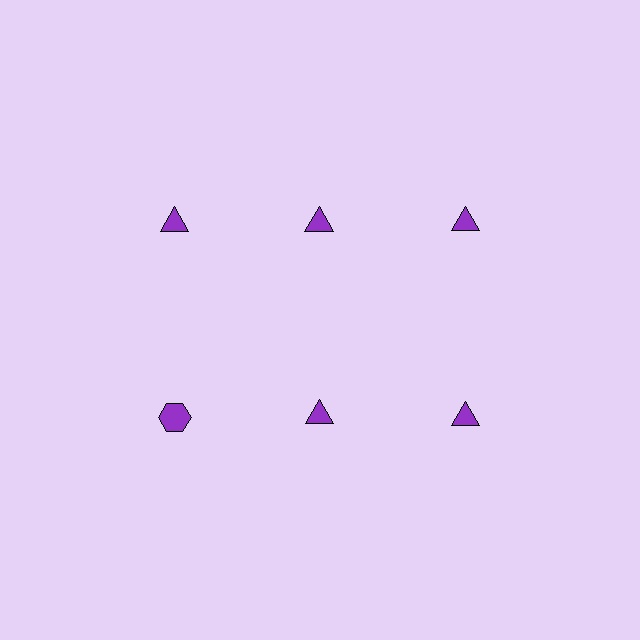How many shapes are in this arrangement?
There are 6 shapes arranged in a grid pattern.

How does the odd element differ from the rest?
It has a different shape: hexagon instead of triangle.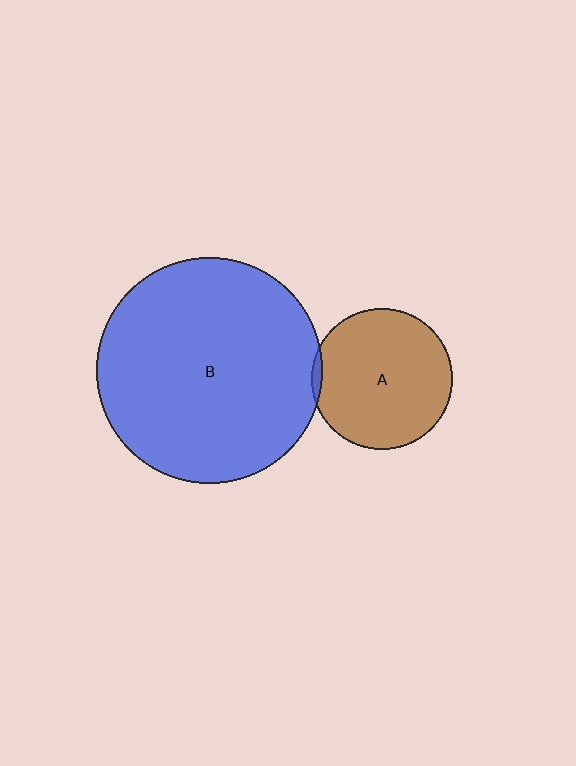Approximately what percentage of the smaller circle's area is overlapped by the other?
Approximately 5%.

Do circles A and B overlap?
Yes.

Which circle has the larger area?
Circle B (blue).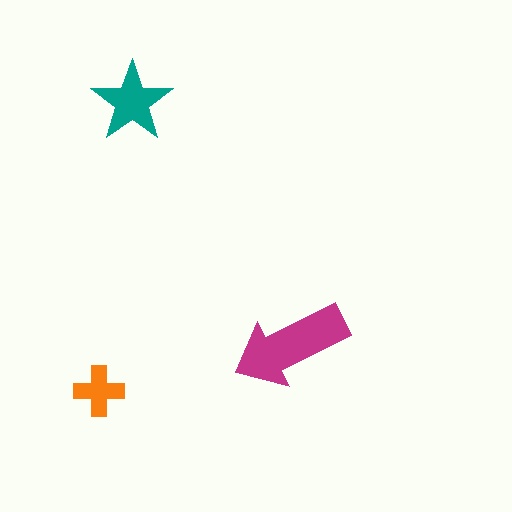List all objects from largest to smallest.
The magenta arrow, the teal star, the orange cross.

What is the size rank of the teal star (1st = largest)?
2nd.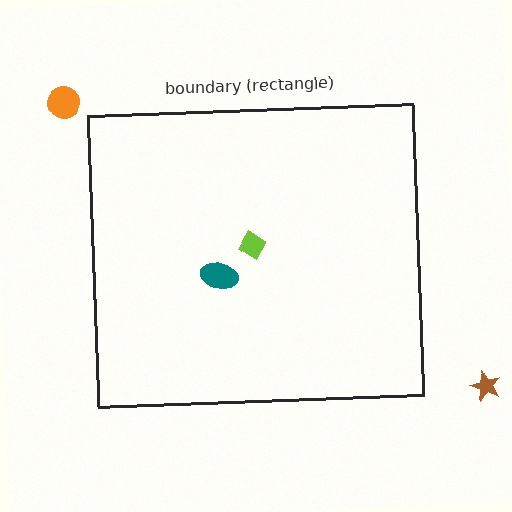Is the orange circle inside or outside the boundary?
Outside.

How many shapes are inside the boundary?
2 inside, 2 outside.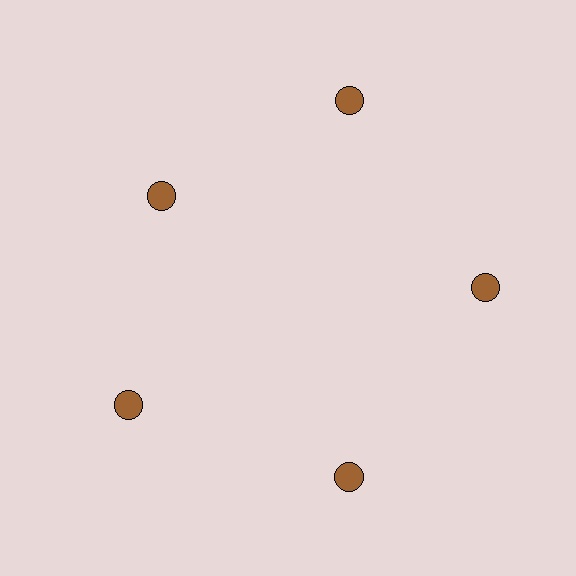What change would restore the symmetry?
The symmetry would be restored by moving it outward, back onto the ring so that all 5 circles sit at equal angles and equal distance from the center.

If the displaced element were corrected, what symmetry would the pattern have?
It would have 5-fold rotational symmetry — the pattern would map onto itself every 72 degrees.